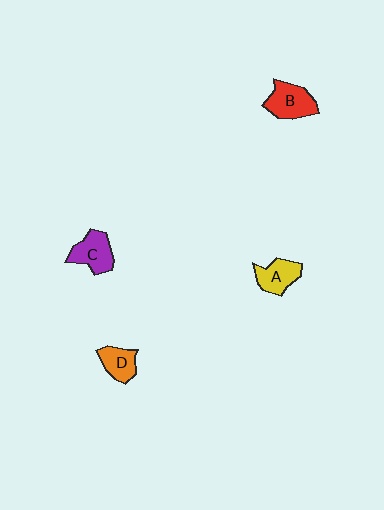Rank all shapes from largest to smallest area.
From largest to smallest: B (red), C (purple), A (yellow), D (orange).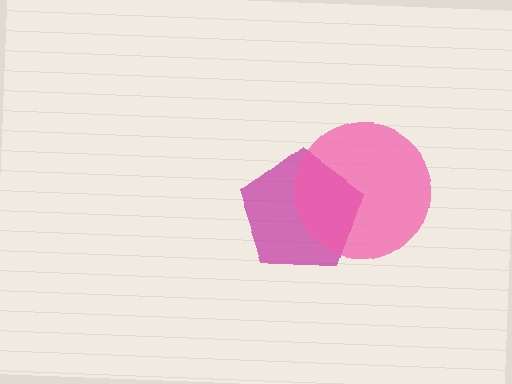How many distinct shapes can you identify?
There are 2 distinct shapes: a magenta pentagon, a pink circle.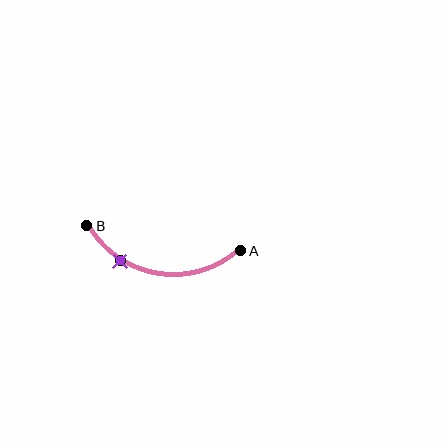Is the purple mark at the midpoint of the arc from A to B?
No. The purple mark lies on the arc but is closer to endpoint B. The arc midpoint would be at the point on the curve equidistant along the arc from both A and B.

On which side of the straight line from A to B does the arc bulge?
The arc bulges below the straight line connecting A and B.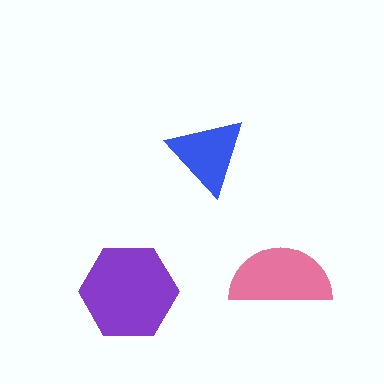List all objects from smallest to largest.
The blue triangle, the pink semicircle, the purple hexagon.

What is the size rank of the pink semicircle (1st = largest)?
2nd.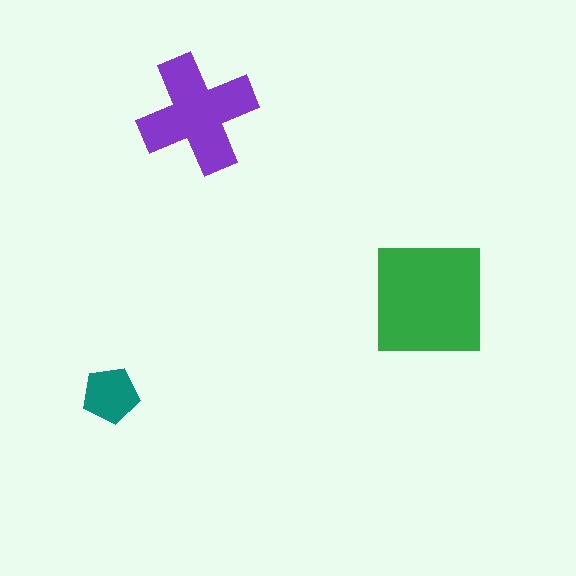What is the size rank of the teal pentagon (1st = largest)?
3rd.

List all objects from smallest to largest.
The teal pentagon, the purple cross, the green square.